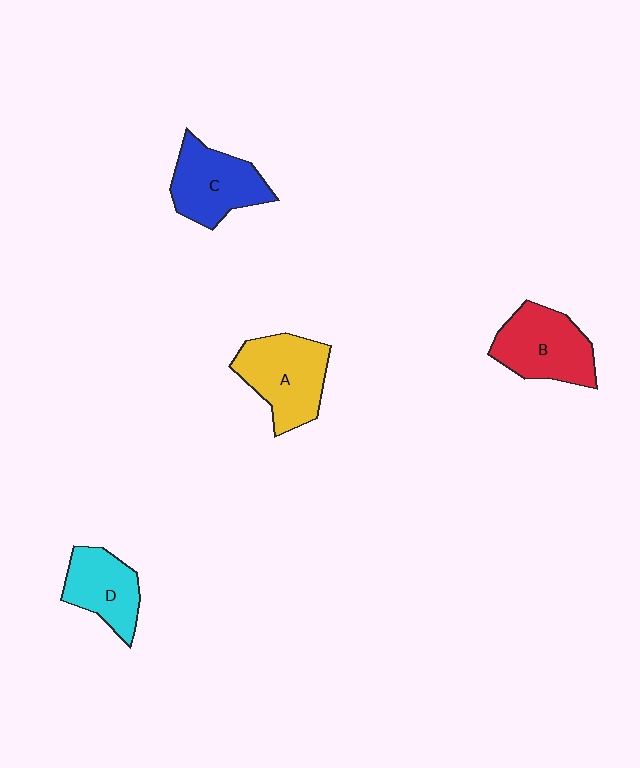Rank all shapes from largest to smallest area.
From largest to smallest: A (yellow), B (red), C (blue), D (cyan).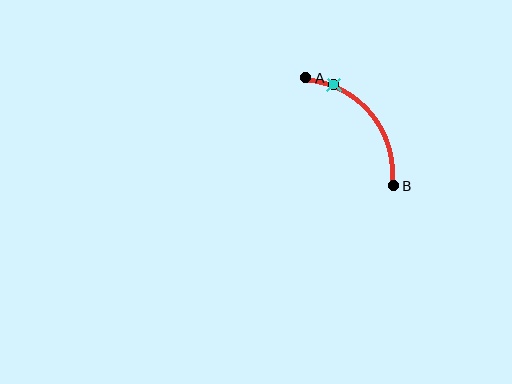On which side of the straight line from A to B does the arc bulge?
The arc bulges above and to the right of the straight line connecting A and B.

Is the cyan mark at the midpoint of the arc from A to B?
No. The cyan mark lies on the arc but is closer to endpoint A. The arc midpoint would be at the point on the curve equidistant along the arc from both A and B.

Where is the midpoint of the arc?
The arc midpoint is the point on the curve farthest from the straight line joining A and B. It sits above and to the right of that line.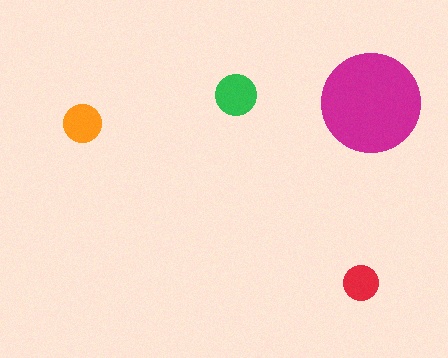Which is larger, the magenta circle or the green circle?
The magenta one.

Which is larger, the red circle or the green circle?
The green one.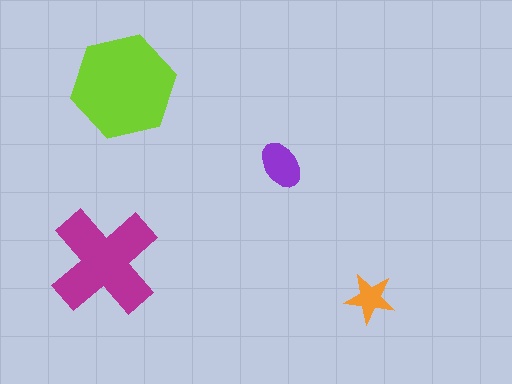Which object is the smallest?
The orange star.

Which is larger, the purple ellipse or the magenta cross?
The magenta cross.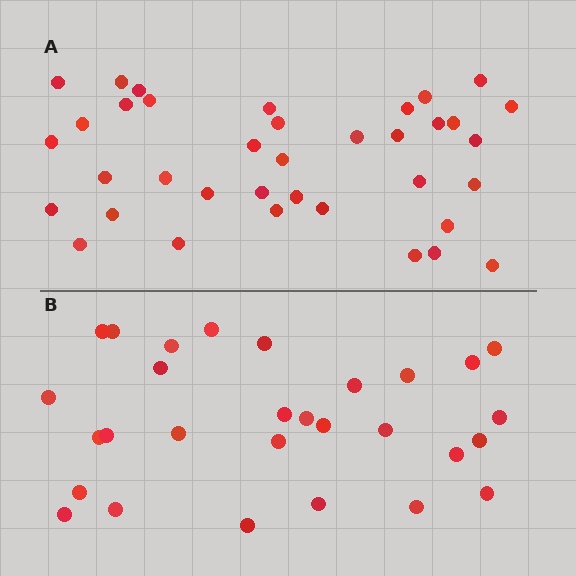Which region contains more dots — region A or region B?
Region A (the top region) has more dots.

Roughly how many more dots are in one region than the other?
Region A has roughly 8 or so more dots than region B.